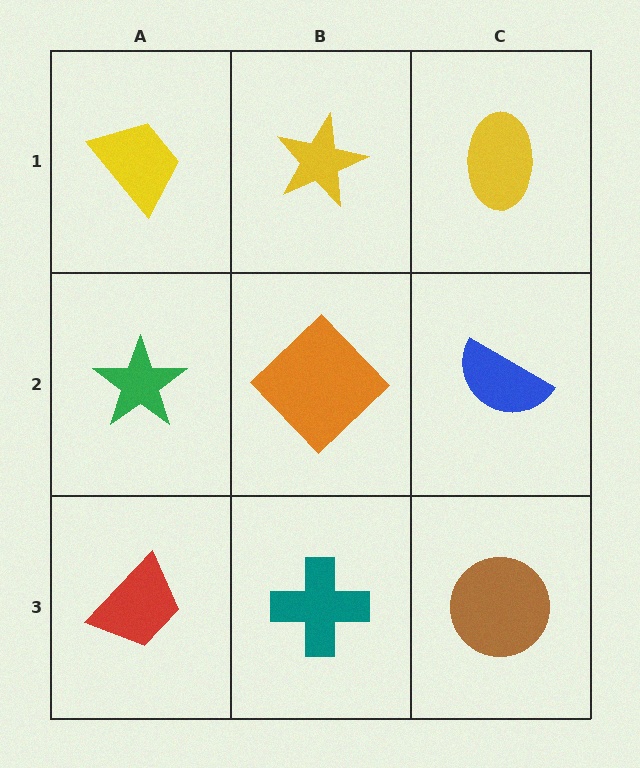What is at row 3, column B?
A teal cross.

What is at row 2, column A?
A green star.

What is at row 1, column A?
A yellow trapezoid.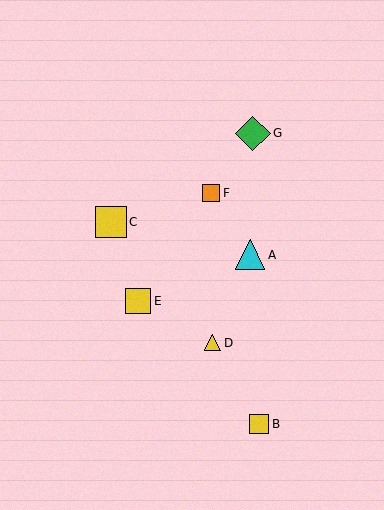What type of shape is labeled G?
Shape G is a green diamond.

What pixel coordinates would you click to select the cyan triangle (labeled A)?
Click at (250, 255) to select the cyan triangle A.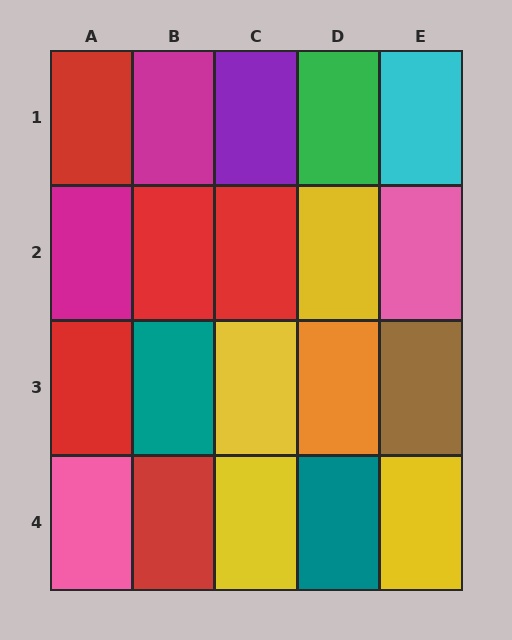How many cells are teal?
2 cells are teal.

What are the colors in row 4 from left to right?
Pink, red, yellow, teal, yellow.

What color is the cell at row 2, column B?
Red.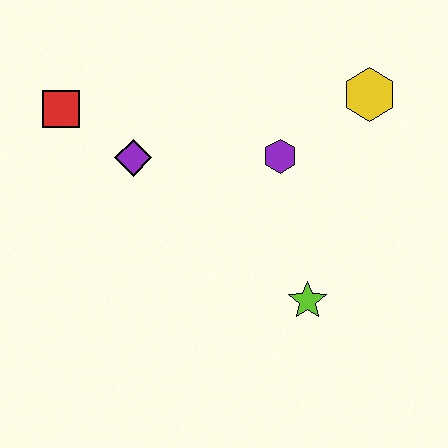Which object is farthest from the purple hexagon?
The red square is farthest from the purple hexagon.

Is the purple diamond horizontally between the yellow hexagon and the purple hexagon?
No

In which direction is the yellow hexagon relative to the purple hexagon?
The yellow hexagon is to the right of the purple hexagon.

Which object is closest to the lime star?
The purple hexagon is closest to the lime star.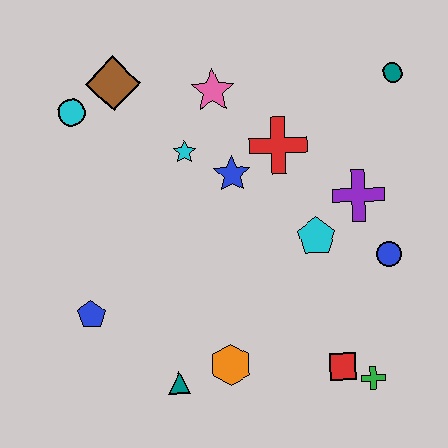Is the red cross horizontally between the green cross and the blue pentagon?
Yes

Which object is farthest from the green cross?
The cyan circle is farthest from the green cross.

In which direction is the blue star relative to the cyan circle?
The blue star is to the right of the cyan circle.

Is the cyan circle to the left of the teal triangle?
Yes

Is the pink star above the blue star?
Yes